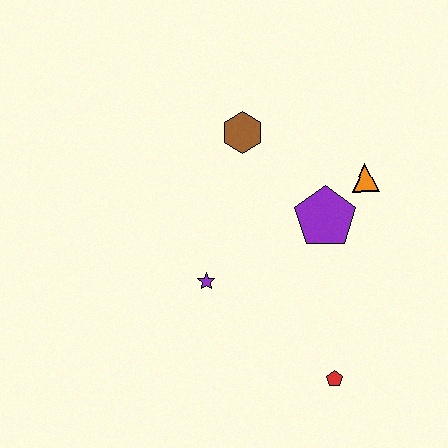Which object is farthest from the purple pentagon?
The red pentagon is farthest from the purple pentagon.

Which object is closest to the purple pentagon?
The orange triangle is closest to the purple pentagon.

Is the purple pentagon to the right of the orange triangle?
No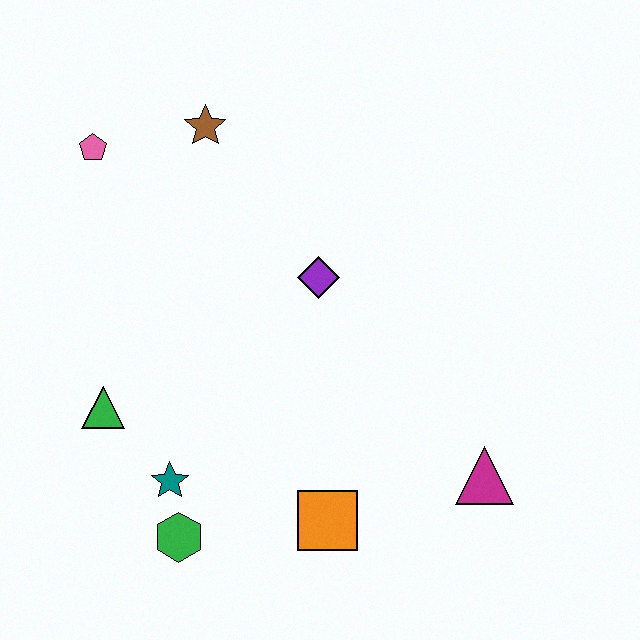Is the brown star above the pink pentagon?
Yes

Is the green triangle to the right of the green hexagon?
No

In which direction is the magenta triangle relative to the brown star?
The magenta triangle is below the brown star.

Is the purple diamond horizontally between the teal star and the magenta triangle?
Yes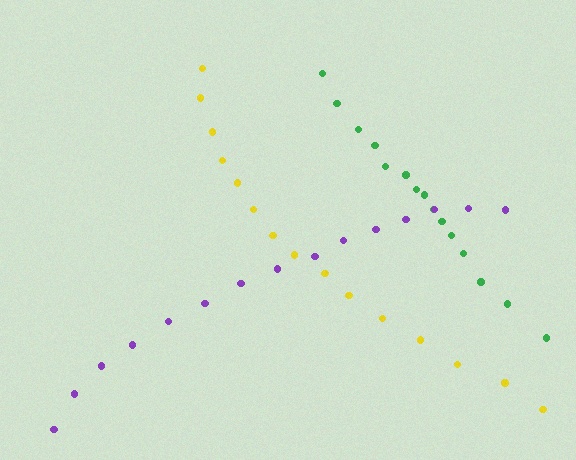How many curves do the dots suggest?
There are 3 distinct paths.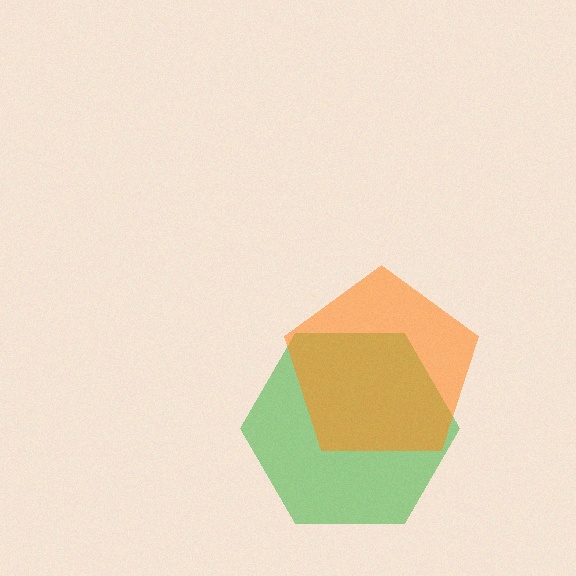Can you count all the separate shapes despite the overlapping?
Yes, there are 2 separate shapes.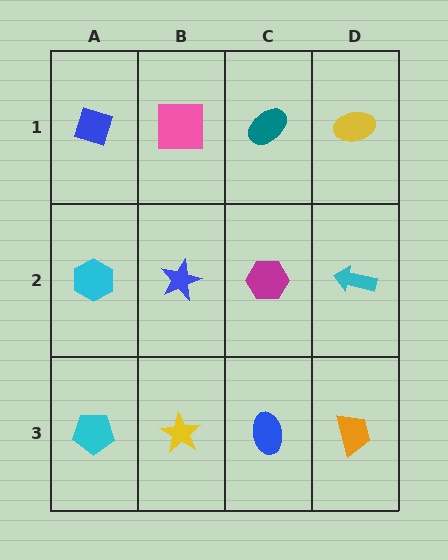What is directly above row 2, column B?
A pink square.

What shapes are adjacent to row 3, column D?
A cyan arrow (row 2, column D), a blue ellipse (row 3, column C).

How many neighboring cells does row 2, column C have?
4.